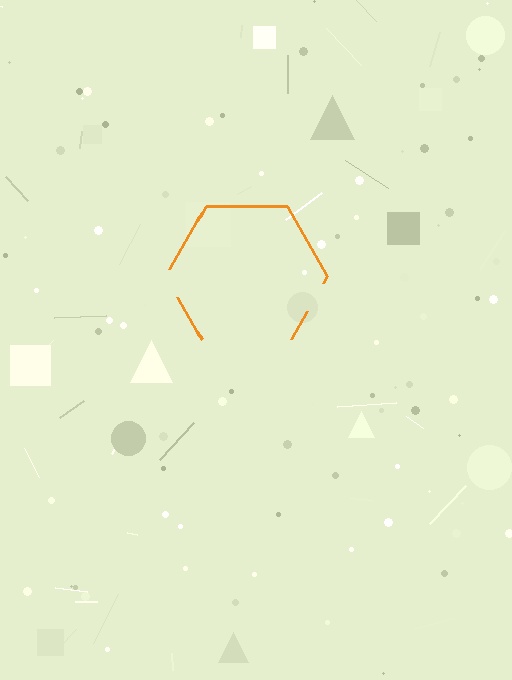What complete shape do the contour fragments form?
The contour fragments form a hexagon.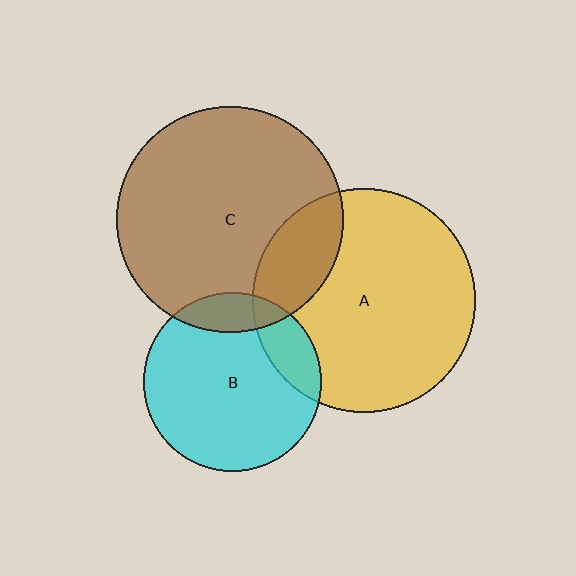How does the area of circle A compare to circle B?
Approximately 1.6 times.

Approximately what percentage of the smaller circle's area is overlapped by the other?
Approximately 15%.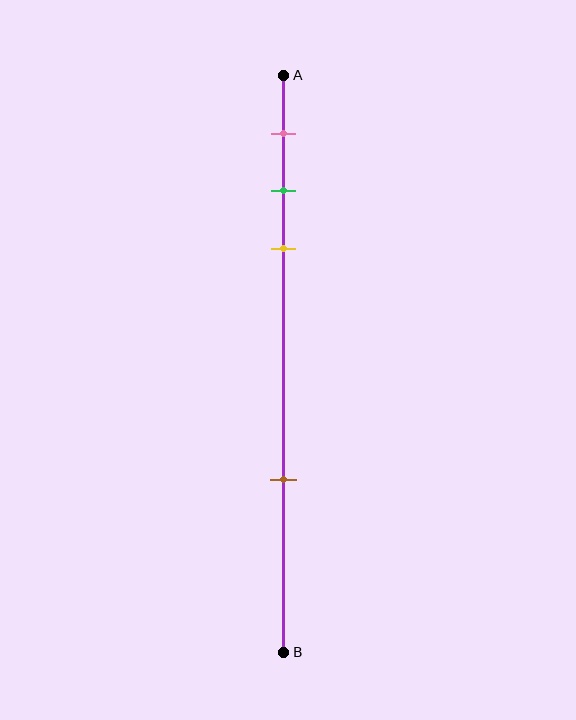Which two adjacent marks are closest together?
The green and yellow marks are the closest adjacent pair.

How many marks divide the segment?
There are 4 marks dividing the segment.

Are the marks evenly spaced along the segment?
No, the marks are not evenly spaced.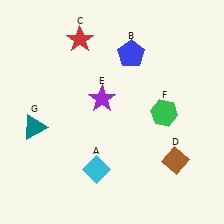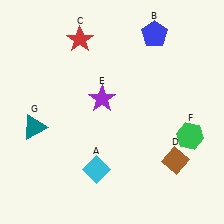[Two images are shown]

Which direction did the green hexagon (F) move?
The green hexagon (F) moved right.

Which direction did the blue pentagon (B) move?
The blue pentagon (B) moved right.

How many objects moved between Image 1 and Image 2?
2 objects moved between the two images.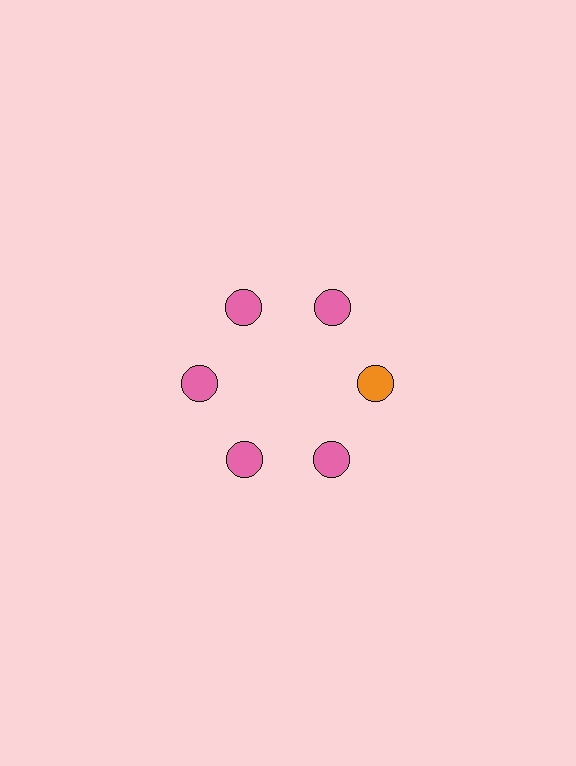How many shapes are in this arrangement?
There are 6 shapes arranged in a ring pattern.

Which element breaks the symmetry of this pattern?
The orange circle at roughly the 3 o'clock position breaks the symmetry. All other shapes are pink circles.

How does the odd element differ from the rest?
It has a different color: orange instead of pink.